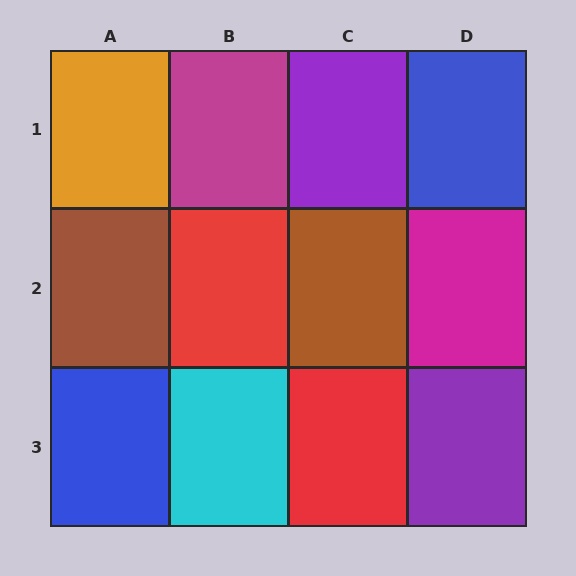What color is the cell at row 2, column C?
Brown.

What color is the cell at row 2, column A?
Brown.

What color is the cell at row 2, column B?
Red.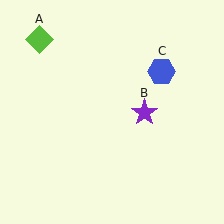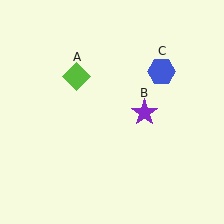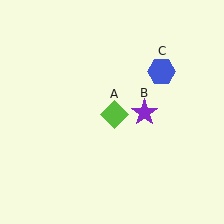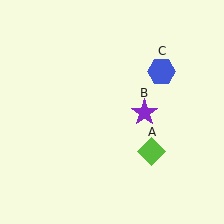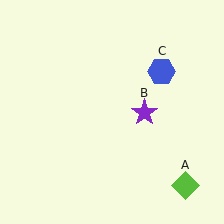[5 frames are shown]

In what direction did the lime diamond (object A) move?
The lime diamond (object A) moved down and to the right.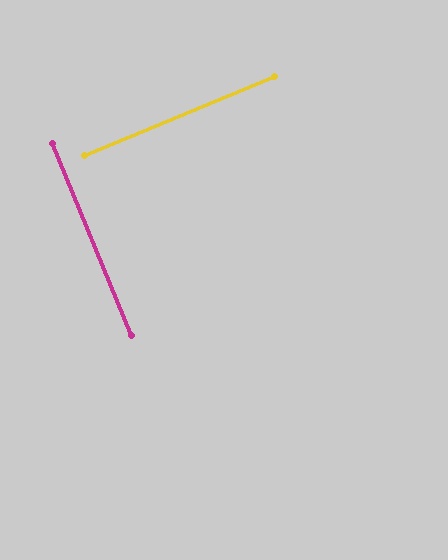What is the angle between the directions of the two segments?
Approximately 90 degrees.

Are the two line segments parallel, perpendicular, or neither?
Perpendicular — they meet at approximately 90°.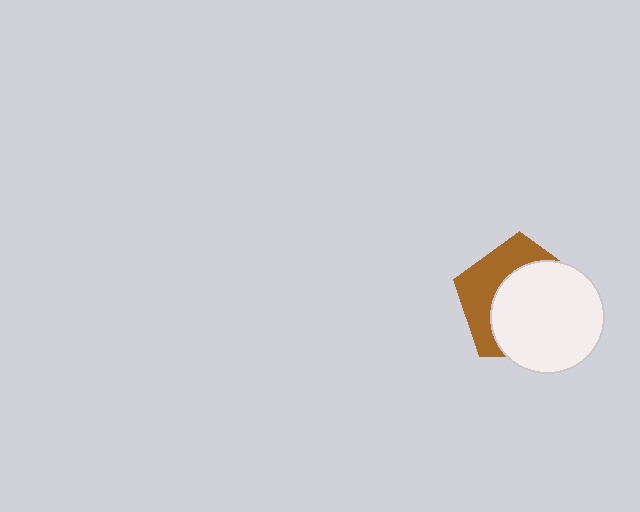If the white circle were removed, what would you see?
You would see the complete brown pentagon.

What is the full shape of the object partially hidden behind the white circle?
The partially hidden object is a brown pentagon.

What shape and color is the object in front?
The object in front is a white circle.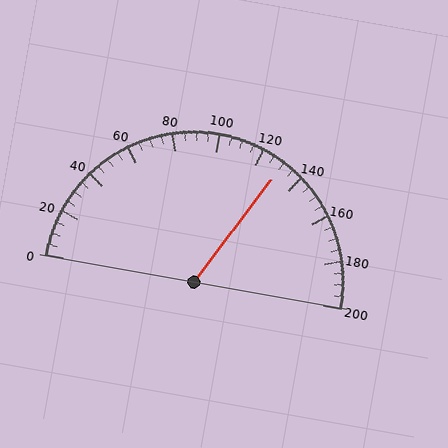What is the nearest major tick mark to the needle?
The nearest major tick mark is 120.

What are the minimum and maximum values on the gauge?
The gauge ranges from 0 to 200.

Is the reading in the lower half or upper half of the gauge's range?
The reading is in the upper half of the range (0 to 200).